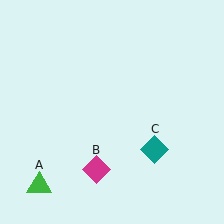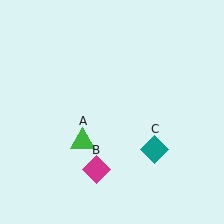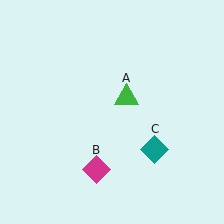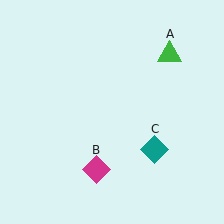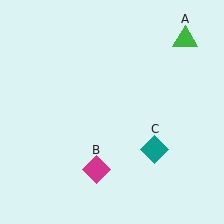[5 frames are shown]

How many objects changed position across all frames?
1 object changed position: green triangle (object A).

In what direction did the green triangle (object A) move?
The green triangle (object A) moved up and to the right.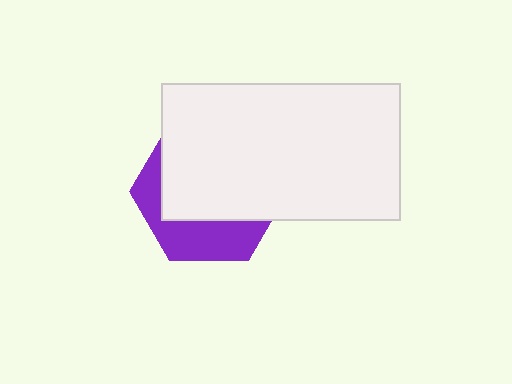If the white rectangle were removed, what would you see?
You would see the complete purple hexagon.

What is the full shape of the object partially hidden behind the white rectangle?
The partially hidden object is a purple hexagon.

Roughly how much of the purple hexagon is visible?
A small part of it is visible (roughly 34%).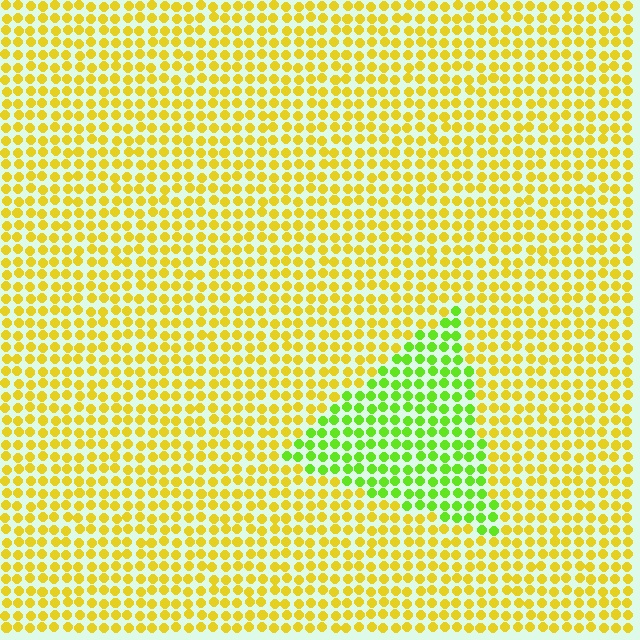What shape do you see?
I see a triangle.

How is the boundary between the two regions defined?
The boundary is defined purely by a slight shift in hue (about 47 degrees). Spacing, size, and orientation are identical on both sides.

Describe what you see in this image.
The image is filled with small yellow elements in a uniform arrangement. A triangle-shaped region is visible where the elements are tinted to a slightly different hue, forming a subtle color boundary.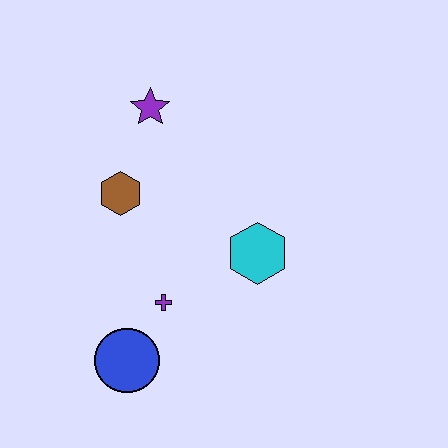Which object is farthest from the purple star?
The blue circle is farthest from the purple star.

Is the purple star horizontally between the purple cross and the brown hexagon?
Yes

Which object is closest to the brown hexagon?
The purple star is closest to the brown hexagon.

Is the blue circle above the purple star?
No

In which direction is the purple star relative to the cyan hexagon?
The purple star is above the cyan hexagon.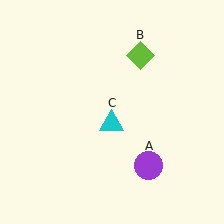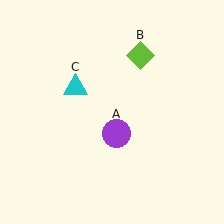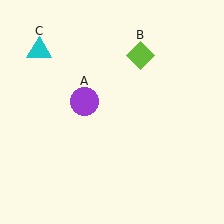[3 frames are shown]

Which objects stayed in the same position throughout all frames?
Lime diamond (object B) remained stationary.